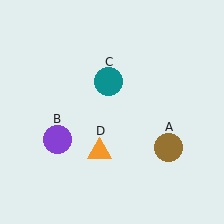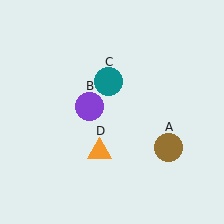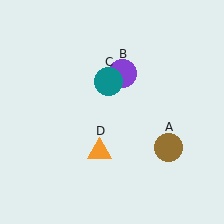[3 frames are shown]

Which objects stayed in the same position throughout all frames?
Brown circle (object A) and teal circle (object C) and orange triangle (object D) remained stationary.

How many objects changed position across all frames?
1 object changed position: purple circle (object B).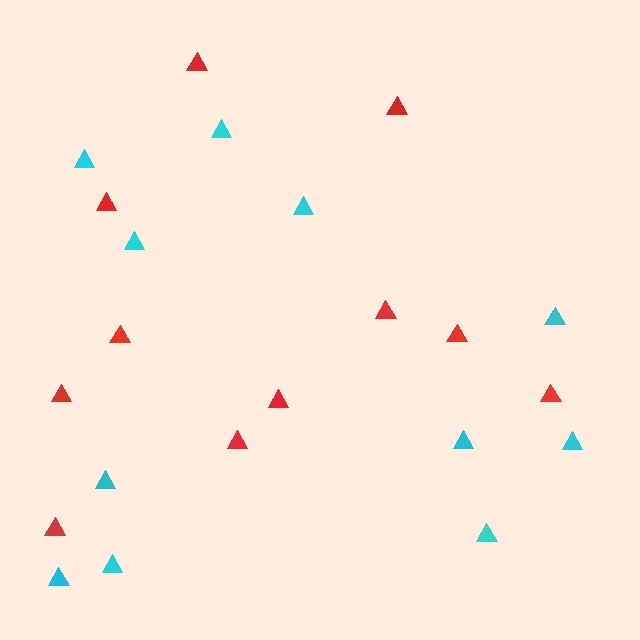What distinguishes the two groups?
There are 2 groups: one group of cyan triangles (11) and one group of red triangles (11).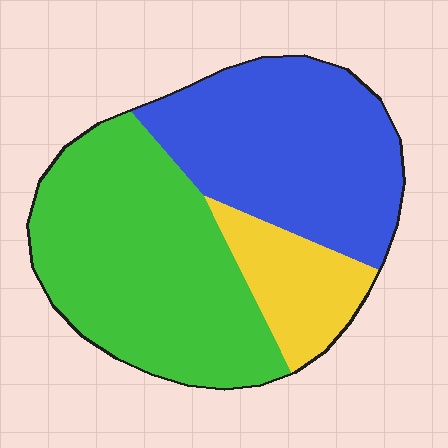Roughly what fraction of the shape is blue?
Blue covers around 40% of the shape.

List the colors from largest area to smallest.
From largest to smallest: green, blue, yellow.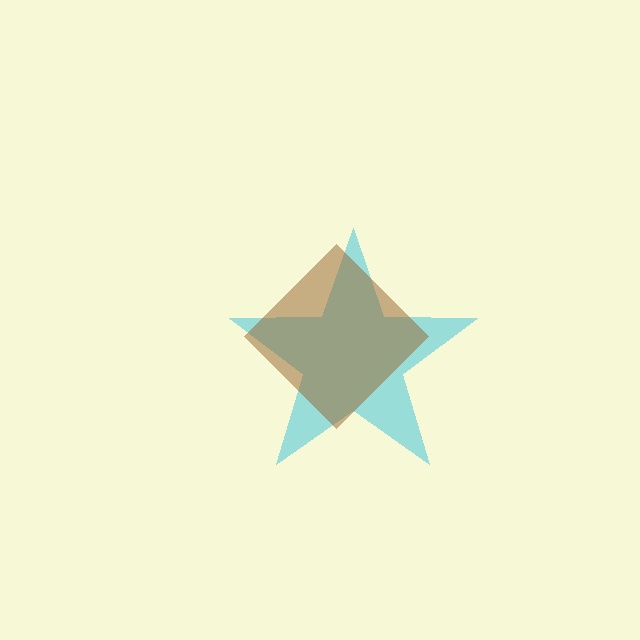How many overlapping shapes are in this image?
There are 2 overlapping shapes in the image.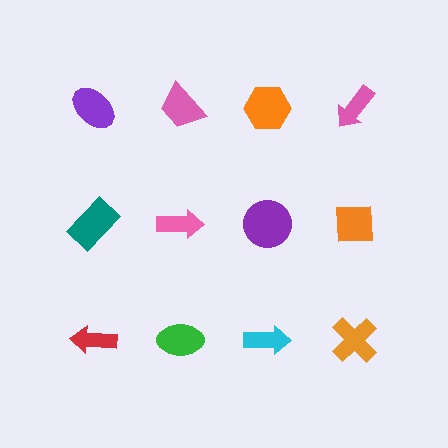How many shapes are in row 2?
4 shapes.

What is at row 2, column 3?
A purple circle.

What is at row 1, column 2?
A pink trapezoid.